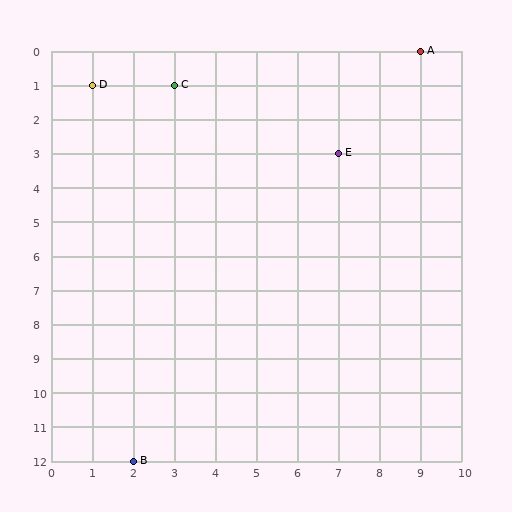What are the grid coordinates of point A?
Point A is at grid coordinates (9, 0).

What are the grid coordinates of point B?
Point B is at grid coordinates (2, 12).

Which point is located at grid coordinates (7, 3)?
Point E is at (7, 3).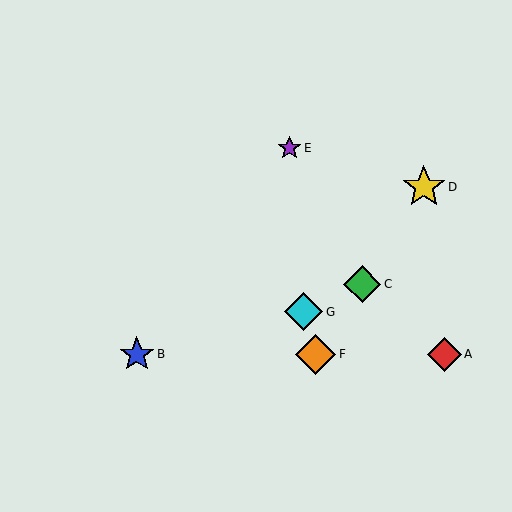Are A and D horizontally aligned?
No, A is at y≈354 and D is at y≈187.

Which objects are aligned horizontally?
Objects A, B, F are aligned horizontally.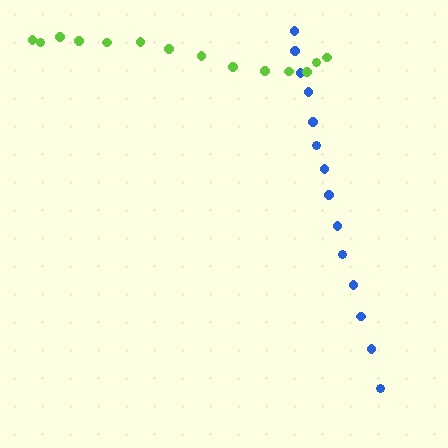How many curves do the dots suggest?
There are 2 distinct paths.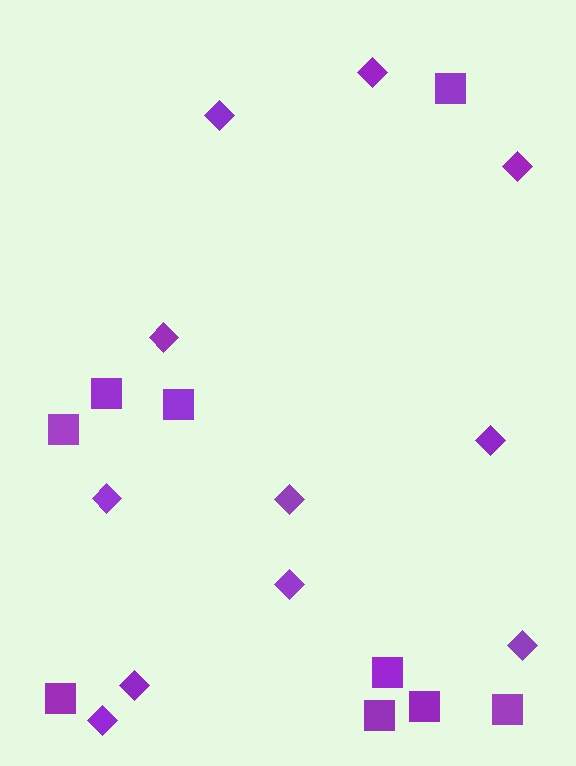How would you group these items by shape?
There are 2 groups: one group of diamonds (11) and one group of squares (9).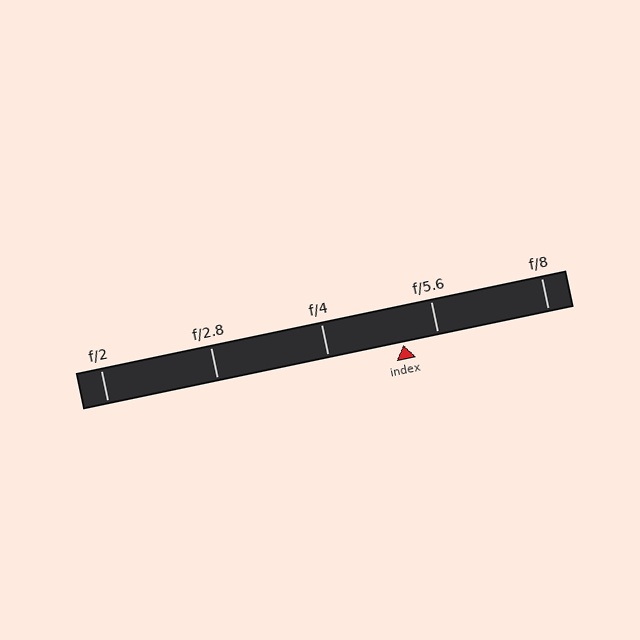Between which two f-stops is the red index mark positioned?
The index mark is between f/4 and f/5.6.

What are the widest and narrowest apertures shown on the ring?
The widest aperture shown is f/2 and the narrowest is f/8.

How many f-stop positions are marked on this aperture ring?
There are 5 f-stop positions marked.